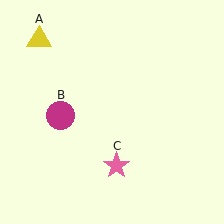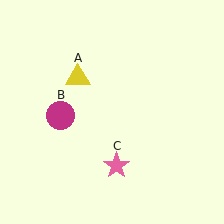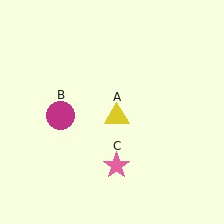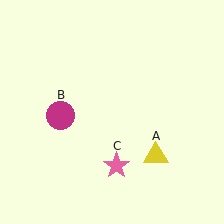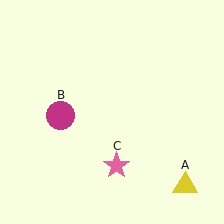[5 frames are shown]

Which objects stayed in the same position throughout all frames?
Magenta circle (object B) and pink star (object C) remained stationary.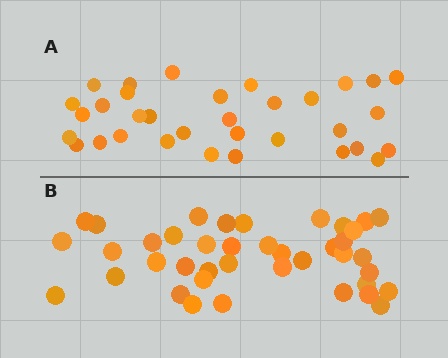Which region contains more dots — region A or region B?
Region B (the bottom region) has more dots.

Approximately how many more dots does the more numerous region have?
Region B has roughly 8 or so more dots than region A.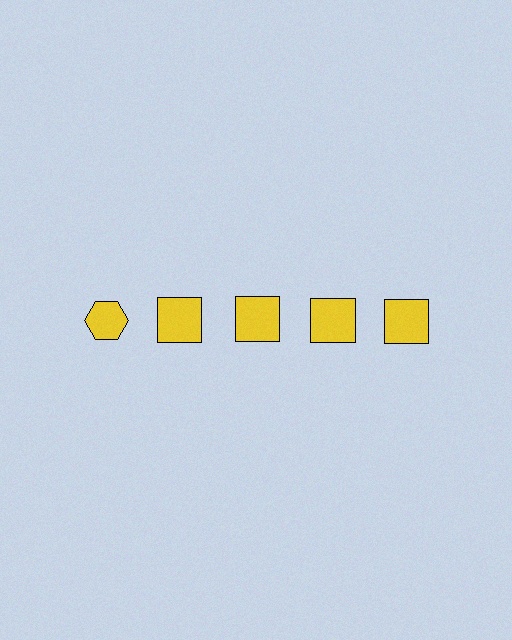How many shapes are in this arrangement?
There are 5 shapes arranged in a grid pattern.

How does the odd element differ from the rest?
It has a different shape: hexagon instead of square.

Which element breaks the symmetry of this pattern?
The yellow hexagon in the top row, leftmost column breaks the symmetry. All other shapes are yellow squares.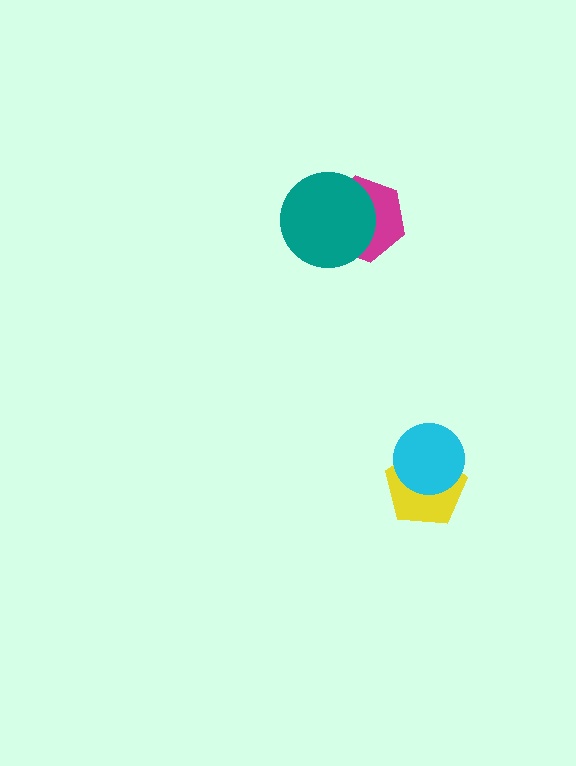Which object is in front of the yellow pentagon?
The cyan circle is in front of the yellow pentagon.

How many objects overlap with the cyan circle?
1 object overlaps with the cyan circle.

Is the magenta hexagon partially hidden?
Yes, it is partially covered by another shape.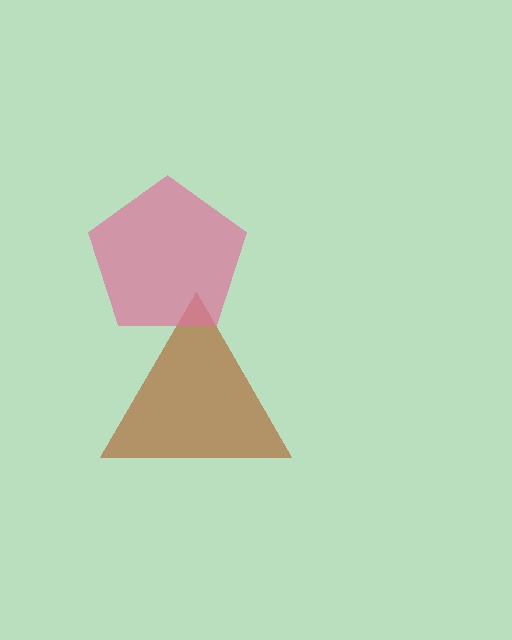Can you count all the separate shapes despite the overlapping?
Yes, there are 2 separate shapes.